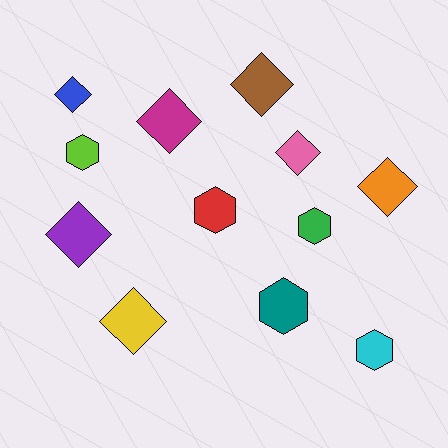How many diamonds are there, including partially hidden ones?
There are 7 diamonds.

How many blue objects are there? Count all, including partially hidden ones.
There is 1 blue object.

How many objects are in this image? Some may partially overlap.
There are 12 objects.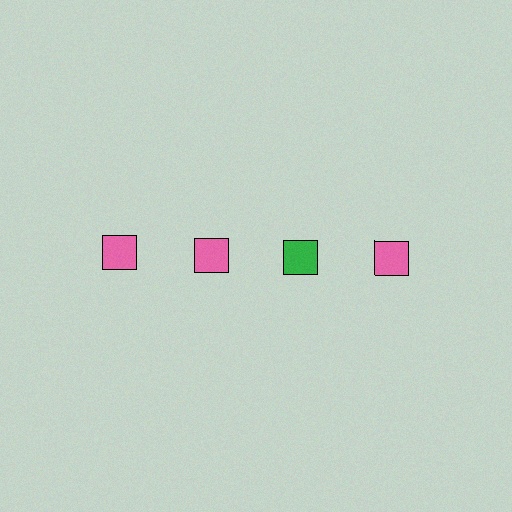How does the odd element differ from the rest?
It has a different color: green instead of pink.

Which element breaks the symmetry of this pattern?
The green square in the top row, center column breaks the symmetry. All other shapes are pink squares.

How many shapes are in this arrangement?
There are 4 shapes arranged in a grid pattern.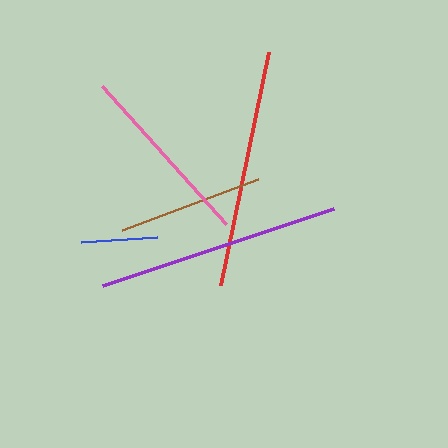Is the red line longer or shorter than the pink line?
The red line is longer than the pink line.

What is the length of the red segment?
The red segment is approximately 238 pixels long.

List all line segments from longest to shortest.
From longest to shortest: purple, red, pink, brown, blue.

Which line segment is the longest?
The purple line is the longest at approximately 243 pixels.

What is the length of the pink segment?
The pink segment is approximately 185 pixels long.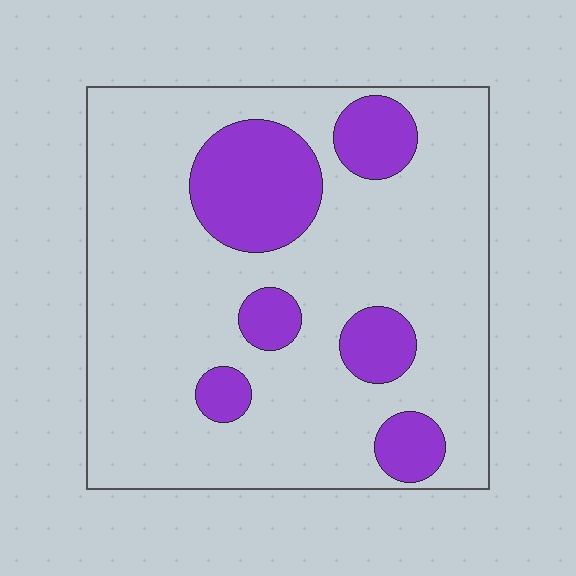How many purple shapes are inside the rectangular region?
6.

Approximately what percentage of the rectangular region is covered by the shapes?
Approximately 20%.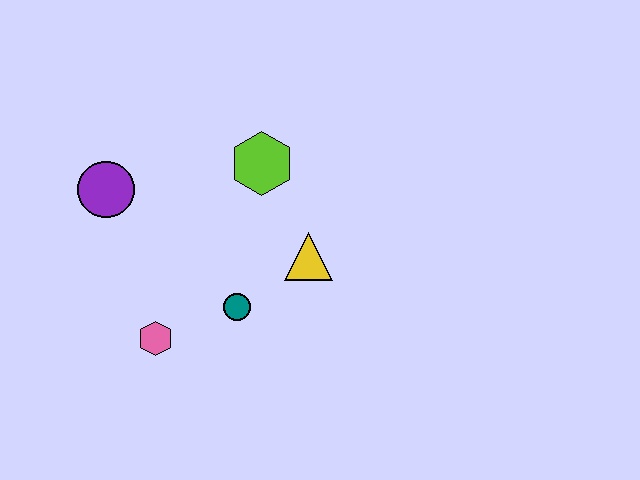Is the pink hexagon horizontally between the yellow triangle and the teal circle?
No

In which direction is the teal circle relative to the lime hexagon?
The teal circle is below the lime hexagon.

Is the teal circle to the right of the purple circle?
Yes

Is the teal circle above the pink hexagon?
Yes